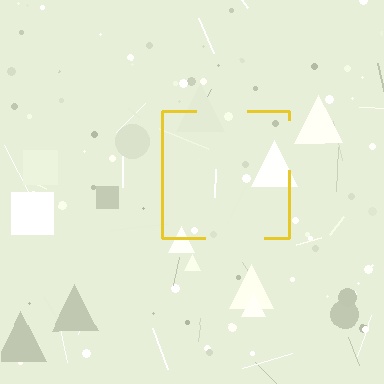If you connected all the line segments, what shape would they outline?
They would outline a square.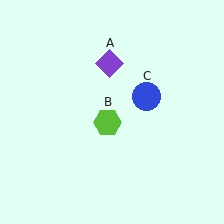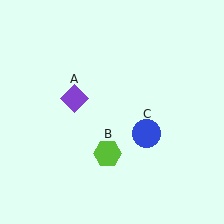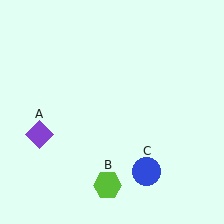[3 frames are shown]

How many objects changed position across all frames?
3 objects changed position: purple diamond (object A), lime hexagon (object B), blue circle (object C).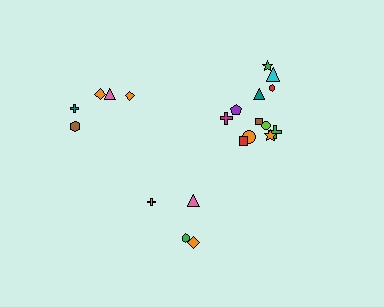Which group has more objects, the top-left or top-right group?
The top-right group.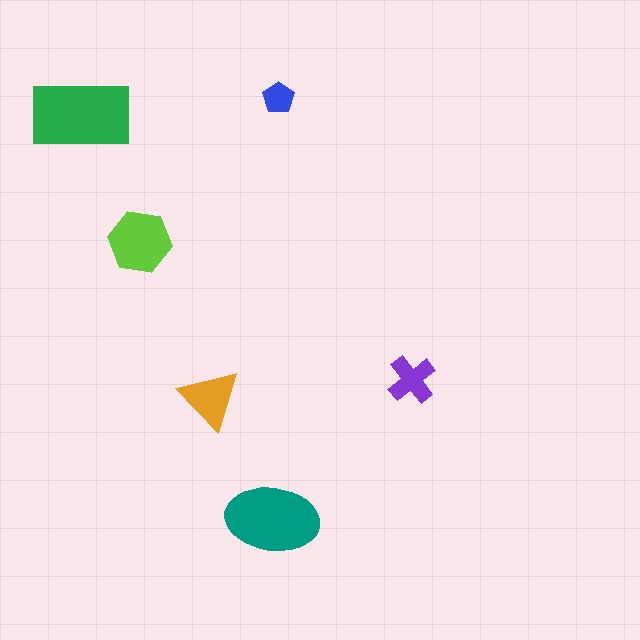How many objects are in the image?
There are 6 objects in the image.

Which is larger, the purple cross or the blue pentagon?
The purple cross.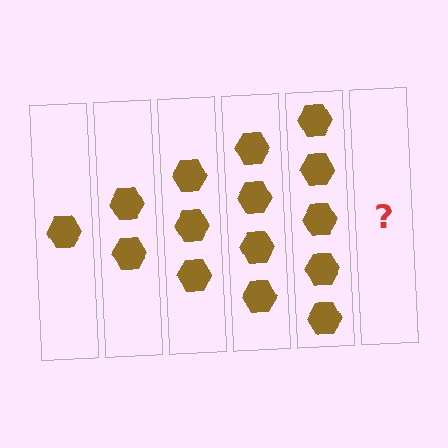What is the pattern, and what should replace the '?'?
The pattern is that each step adds one more hexagon. The '?' should be 6 hexagons.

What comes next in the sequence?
The next element should be 6 hexagons.